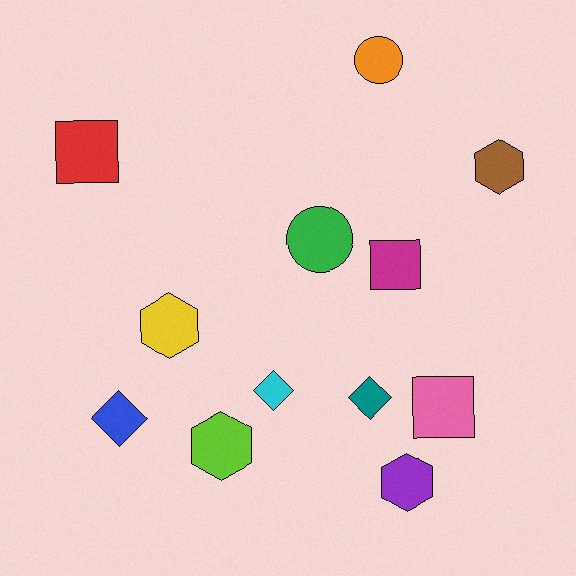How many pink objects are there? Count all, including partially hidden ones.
There is 1 pink object.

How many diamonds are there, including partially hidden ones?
There are 3 diamonds.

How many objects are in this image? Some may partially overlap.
There are 12 objects.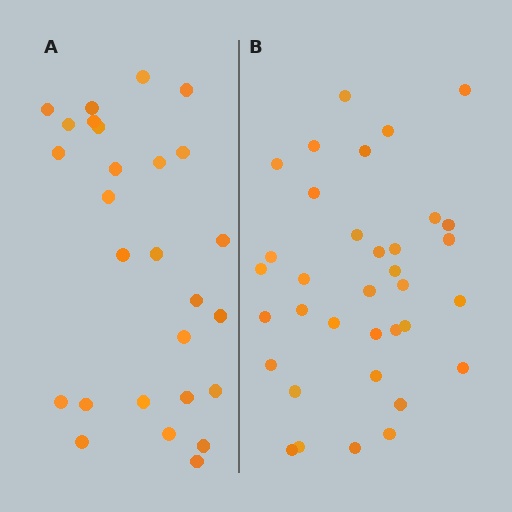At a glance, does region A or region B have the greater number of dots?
Region B (the right region) has more dots.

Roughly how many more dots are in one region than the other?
Region B has roughly 8 or so more dots than region A.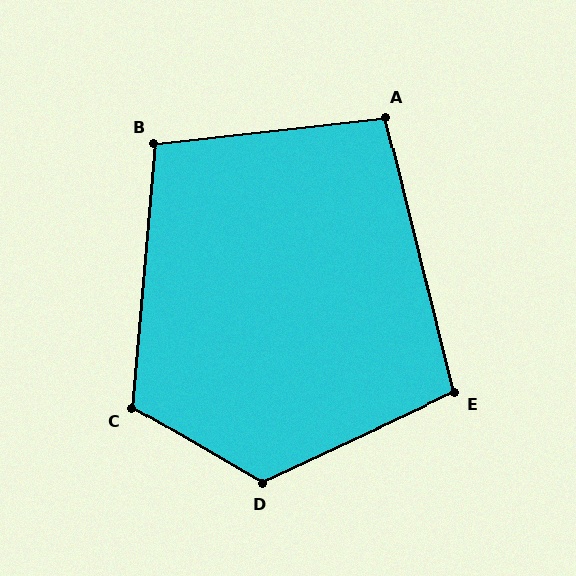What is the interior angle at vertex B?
Approximately 101 degrees (obtuse).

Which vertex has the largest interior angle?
D, at approximately 125 degrees.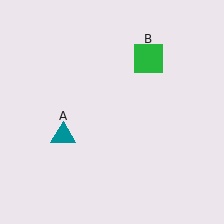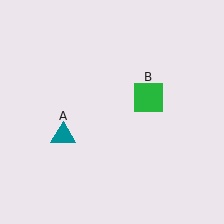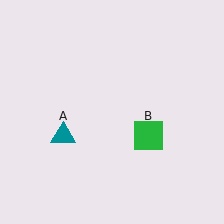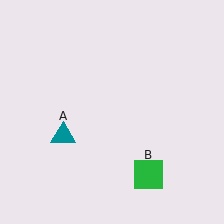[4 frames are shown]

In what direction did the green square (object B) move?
The green square (object B) moved down.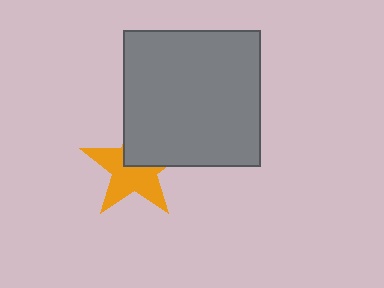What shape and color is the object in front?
The object in front is a gray square.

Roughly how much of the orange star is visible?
About half of it is visible (roughly 60%).